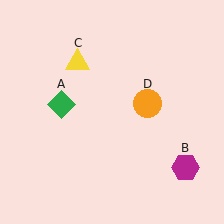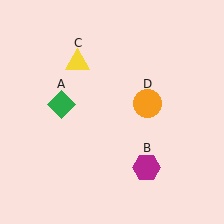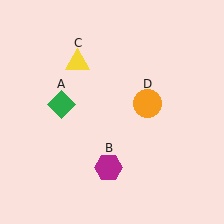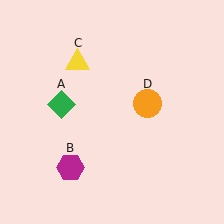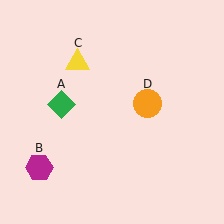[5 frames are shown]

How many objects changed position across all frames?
1 object changed position: magenta hexagon (object B).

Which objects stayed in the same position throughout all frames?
Green diamond (object A) and yellow triangle (object C) and orange circle (object D) remained stationary.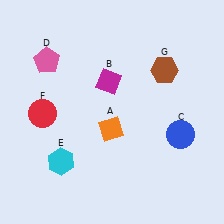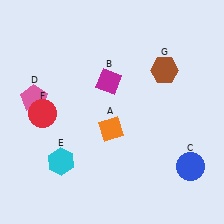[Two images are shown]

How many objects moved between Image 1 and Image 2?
2 objects moved between the two images.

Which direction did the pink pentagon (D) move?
The pink pentagon (D) moved down.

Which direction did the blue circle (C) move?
The blue circle (C) moved down.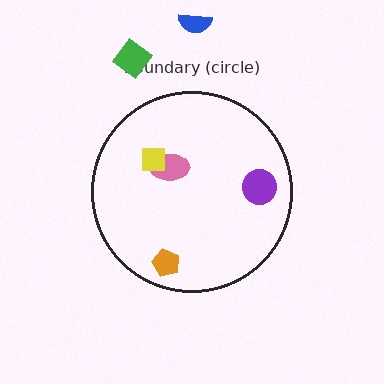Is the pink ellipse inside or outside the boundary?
Inside.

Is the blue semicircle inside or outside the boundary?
Outside.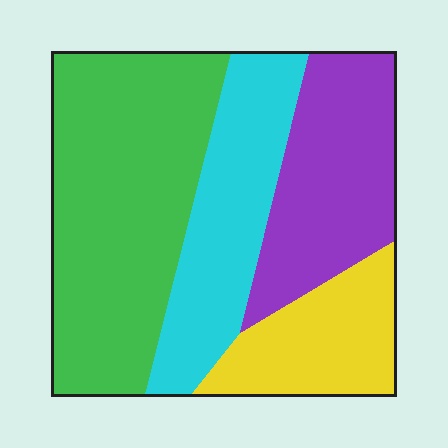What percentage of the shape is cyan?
Cyan covers about 20% of the shape.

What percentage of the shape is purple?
Purple takes up less than a quarter of the shape.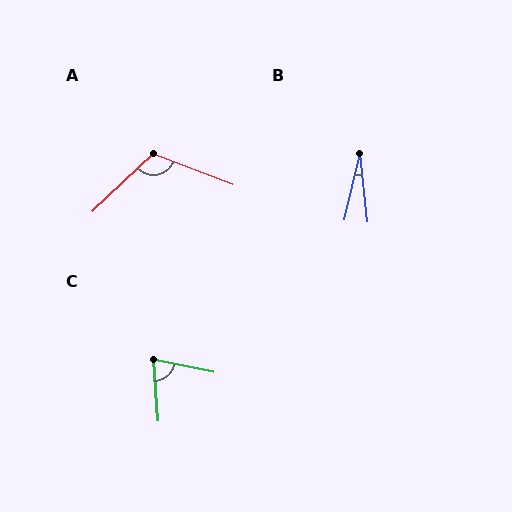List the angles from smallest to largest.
B (19°), C (75°), A (115°).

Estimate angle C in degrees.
Approximately 75 degrees.